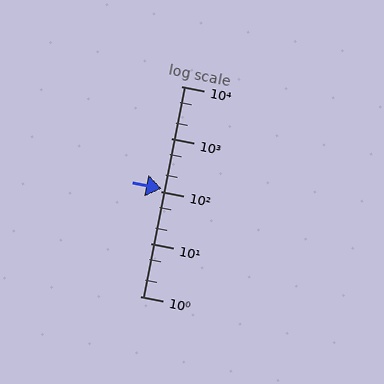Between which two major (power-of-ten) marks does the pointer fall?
The pointer is between 100 and 1000.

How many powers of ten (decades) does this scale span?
The scale spans 4 decades, from 1 to 10000.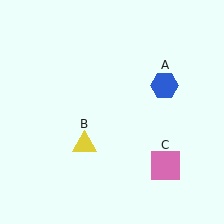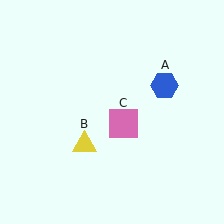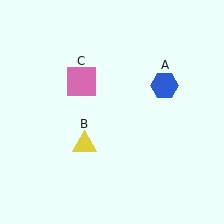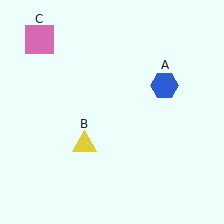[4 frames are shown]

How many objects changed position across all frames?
1 object changed position: pink square (object C).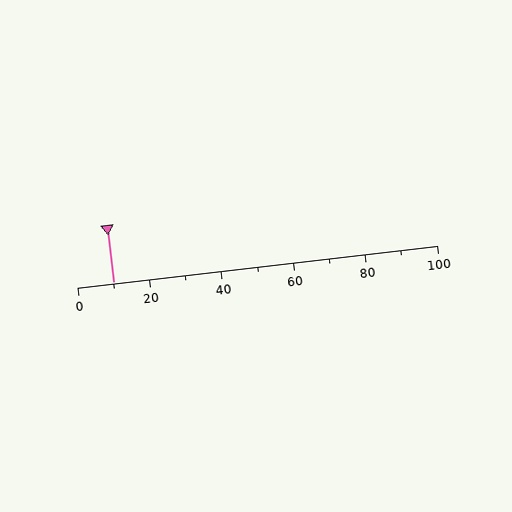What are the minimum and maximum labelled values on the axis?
The axis runs from 0 to 100.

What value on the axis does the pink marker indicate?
The marker indicates approximately 10.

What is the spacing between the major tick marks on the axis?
The major ticks are spaced 20 apart.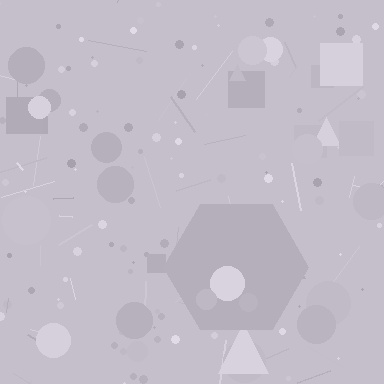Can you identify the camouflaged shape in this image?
The camouflaged shape is a hexagon.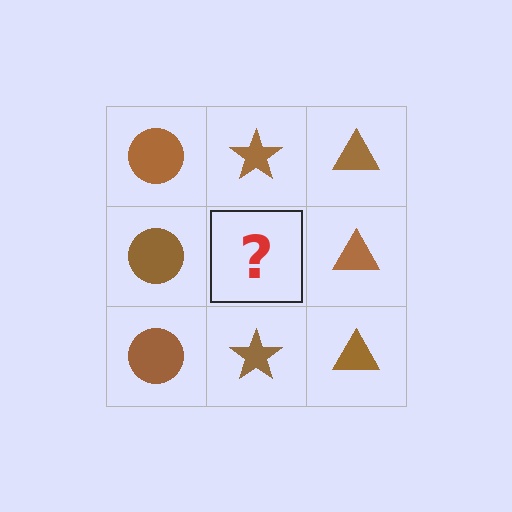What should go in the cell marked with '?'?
The missing cell should contain a brown star.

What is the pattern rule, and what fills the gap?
The rule is that each column has a consistent shape. The gap should be filled with a brown star.